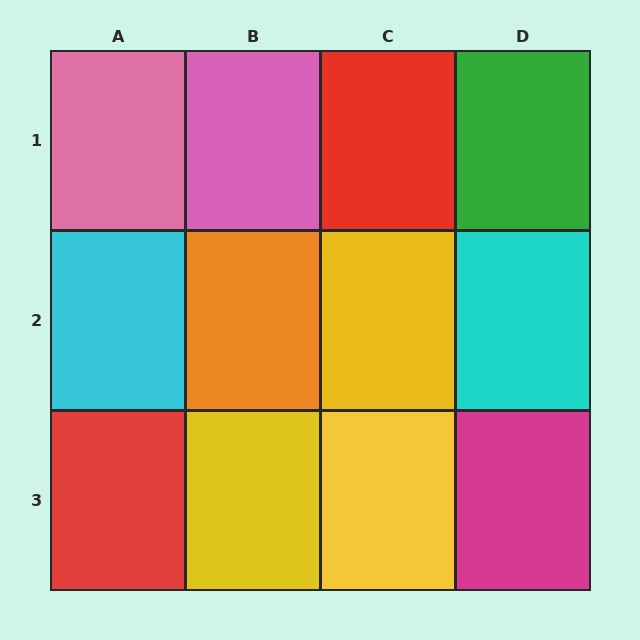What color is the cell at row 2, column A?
Cyan.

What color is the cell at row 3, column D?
Magenta.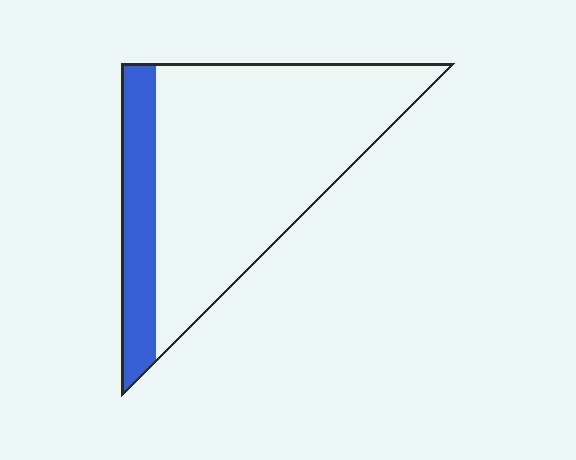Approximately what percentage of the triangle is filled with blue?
Approximately 20%.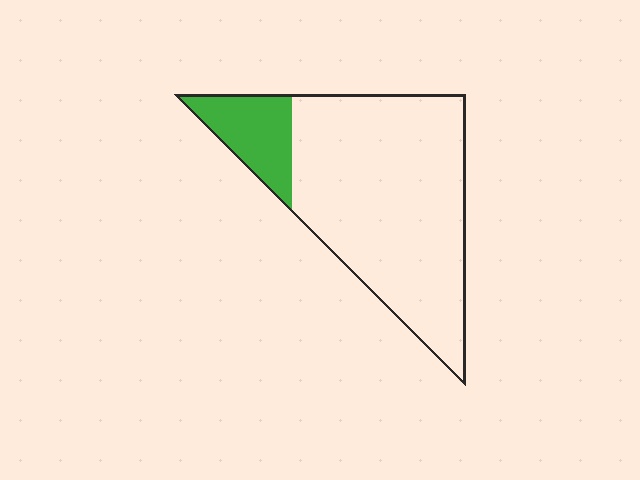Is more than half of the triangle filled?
No.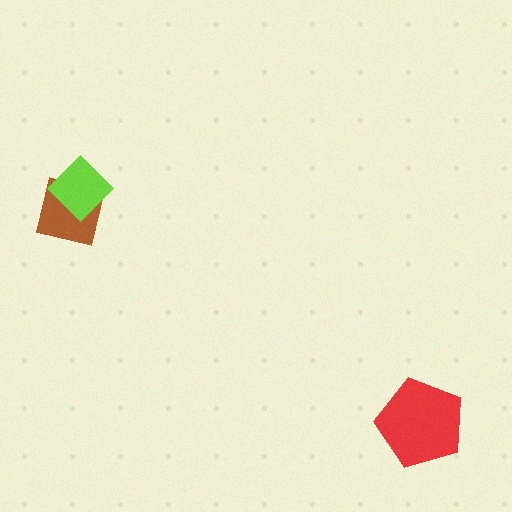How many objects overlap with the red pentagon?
0 objects overlap with the red pentagon.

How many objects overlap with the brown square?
1 object overlaps with the brown square.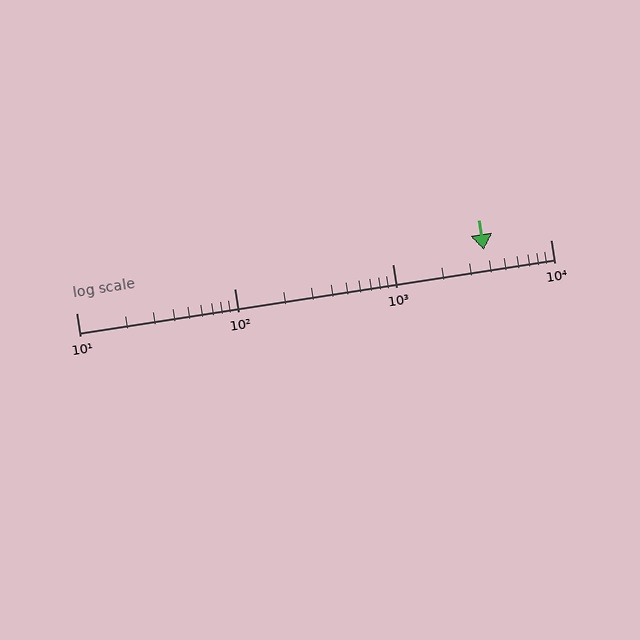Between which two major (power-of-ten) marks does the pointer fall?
The pointer is between 1000 and 10000.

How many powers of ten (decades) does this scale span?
The scale spans 3 decades, from 10 to 10000.